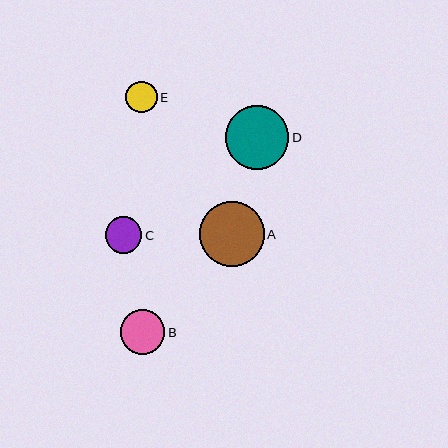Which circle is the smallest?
Circle E is the smallest with a size of approximately 32 pixels.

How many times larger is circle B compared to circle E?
Circle B is approximately 1.4 times the size of circle E.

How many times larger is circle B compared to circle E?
Circle B is approximately 1.4 times the size of circle E.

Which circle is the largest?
Circle A is the largest with a size of approximately 65 pixels.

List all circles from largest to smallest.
From largest to smallest: A, D, B, C, E.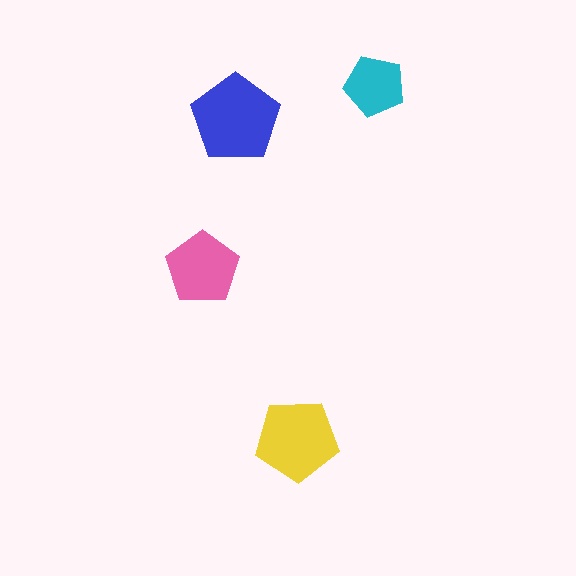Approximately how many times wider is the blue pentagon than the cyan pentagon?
About 1.5 times wider.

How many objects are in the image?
There are 4 objects in the image.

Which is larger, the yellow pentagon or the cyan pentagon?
The yellow one.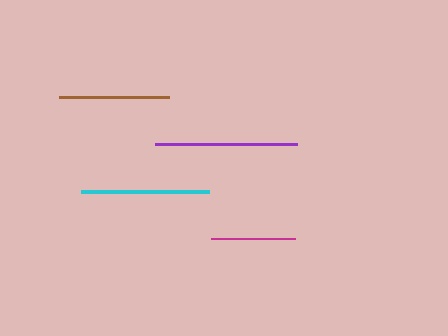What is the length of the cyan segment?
The cyan segment is approximately 128 pixels long.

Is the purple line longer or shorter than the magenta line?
The purple line is longer than the magenta line.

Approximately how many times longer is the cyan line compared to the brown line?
The cyan line is approximately 1.2 times the length of the brown line.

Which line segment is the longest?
The purple line is the longest at approximately 142 pixels.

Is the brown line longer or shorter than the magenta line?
The brown line is longer than the magenta line.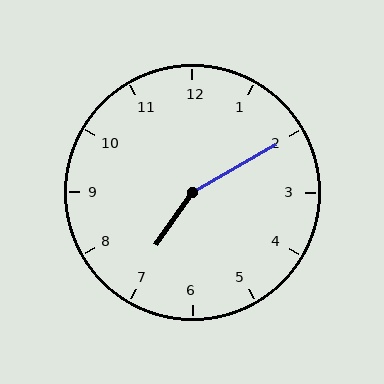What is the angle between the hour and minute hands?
Approximately 155 degrees.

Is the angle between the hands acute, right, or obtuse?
It is obtuse.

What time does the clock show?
7:10.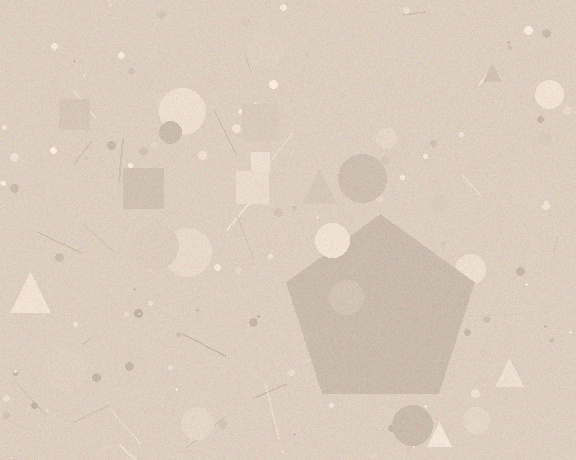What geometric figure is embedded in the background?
A pentagon is embedded in the background.